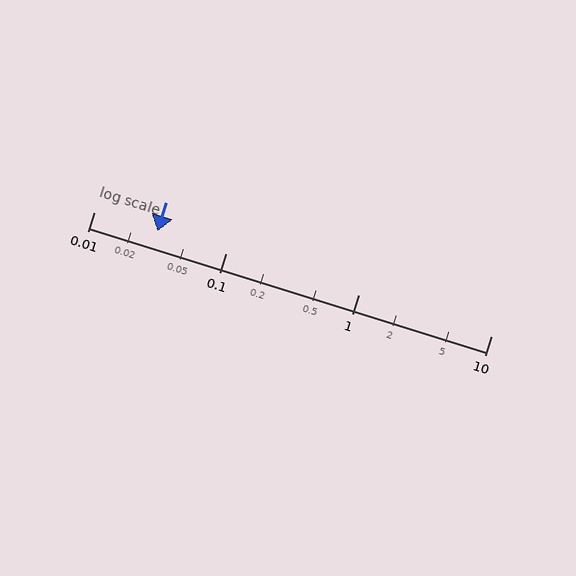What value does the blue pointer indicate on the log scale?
The pointer indicates approximately 0.03.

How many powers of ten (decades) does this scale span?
The scale spans 3 decades, from 0.01 to 10.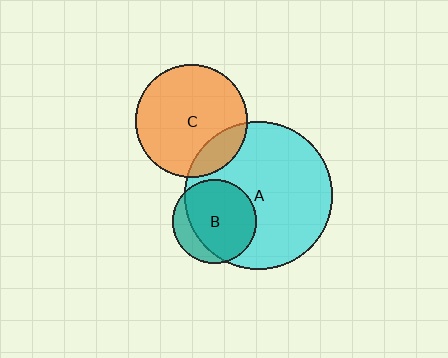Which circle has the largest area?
Circle A (cyan).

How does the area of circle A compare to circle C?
Approximately 1.7 times.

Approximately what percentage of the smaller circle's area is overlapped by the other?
Approximately 15%.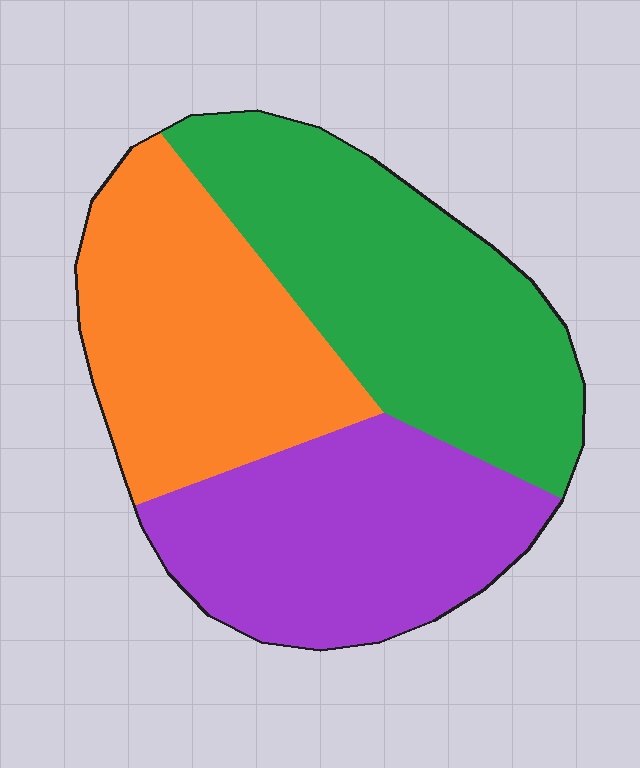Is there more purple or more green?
Green.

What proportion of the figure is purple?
Purple covers roughly 30% of the figure.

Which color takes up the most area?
Green, at roughly 35%.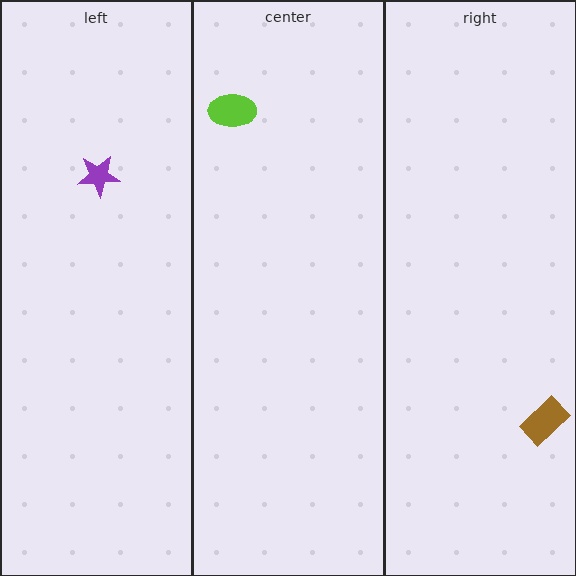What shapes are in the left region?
The purple star.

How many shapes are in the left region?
1.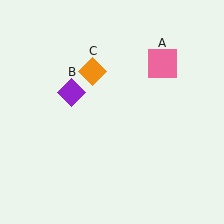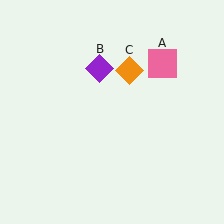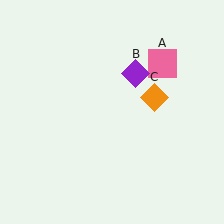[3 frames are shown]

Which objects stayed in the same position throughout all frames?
Pink square (object A) remained stationary.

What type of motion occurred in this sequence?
The purple diamond (object B), orange diamond (object C) rotated clockwise around the center of the scene.